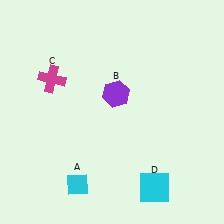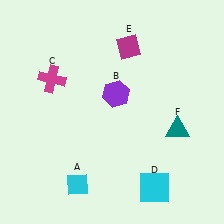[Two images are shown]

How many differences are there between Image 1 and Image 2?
There are 2 differences between the two images.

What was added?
A magenta diamond (E), a teal triangle (F) were added in Image 2.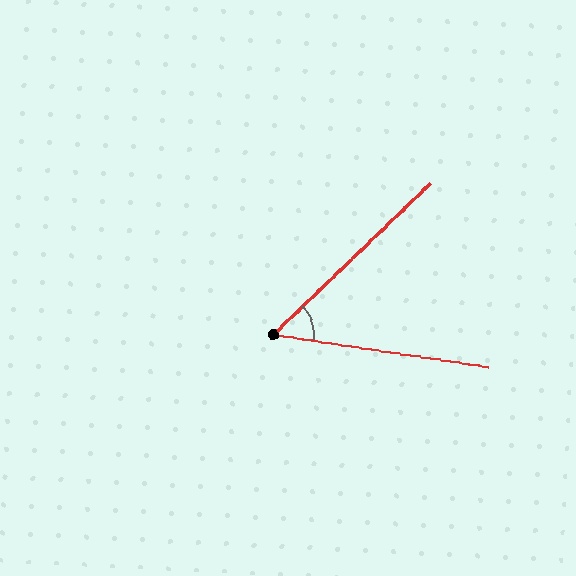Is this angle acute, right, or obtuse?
It is acute.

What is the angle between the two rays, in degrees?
Approximately 52 degrees.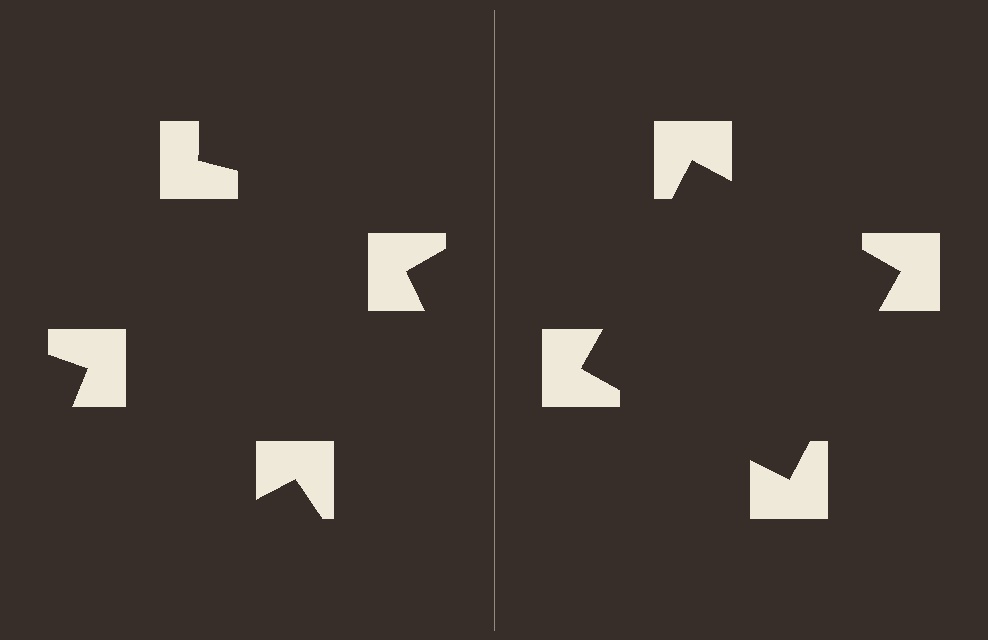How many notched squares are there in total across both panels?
8 — 4 on each side.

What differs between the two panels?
The notched squares are positioned identically on both sides; only the wedge orientations differ. On the right they align to a square; on the left they are misaligned.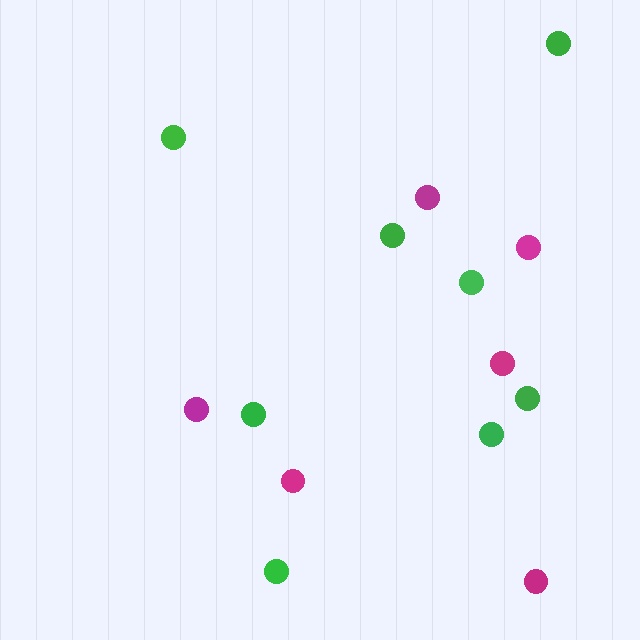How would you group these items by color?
There are 2 groups: one group of magenta circles (6) and one group of green circles (8).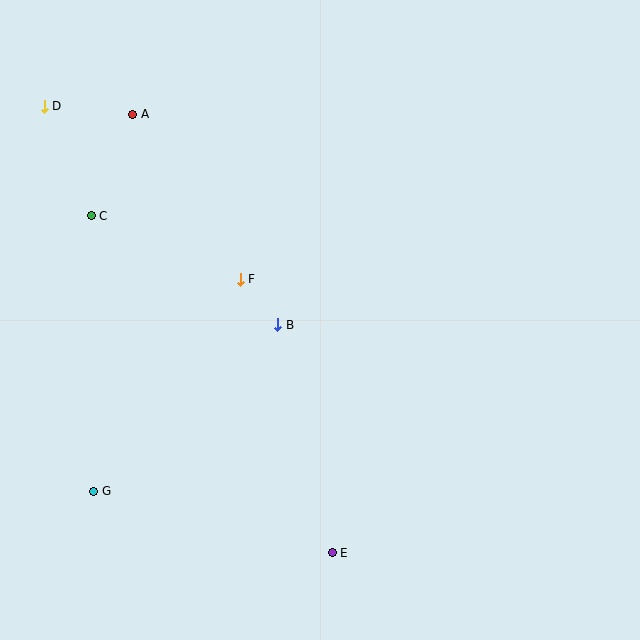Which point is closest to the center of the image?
Point B at (278, 325) is closest to the center.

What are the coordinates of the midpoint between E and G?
The midpoint between E and G is at (213, 522).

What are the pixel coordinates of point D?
Point D is at (44, 106).